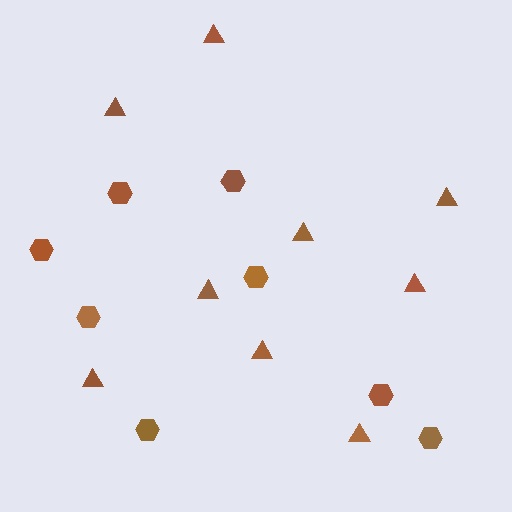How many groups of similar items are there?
There are 2 groups: one group of triangles (9) and one group of hexagons (8).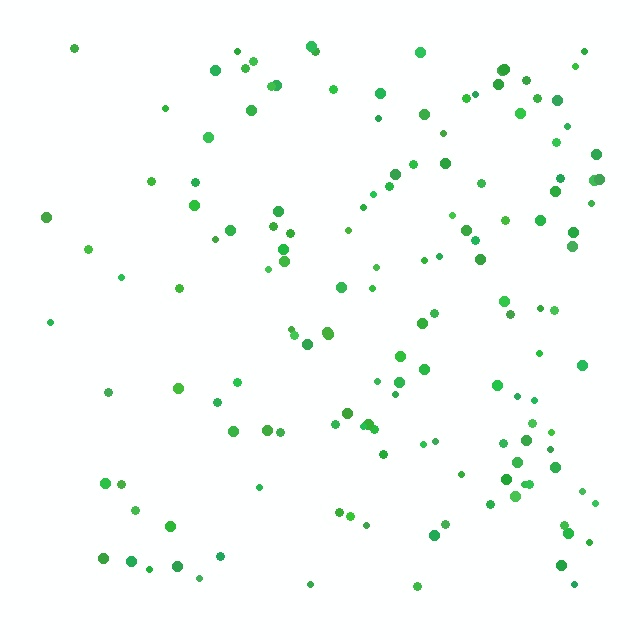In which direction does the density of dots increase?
From left to right, with the right side densest.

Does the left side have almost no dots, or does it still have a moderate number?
Still a moderate number, just noticeably fewer than the right.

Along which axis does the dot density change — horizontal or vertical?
Horizontal.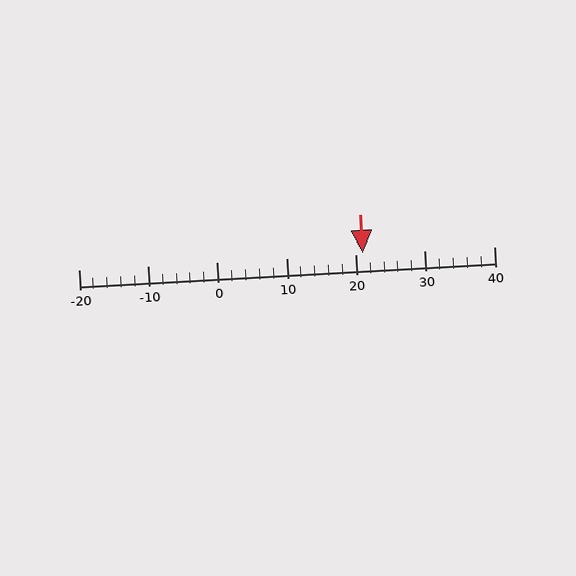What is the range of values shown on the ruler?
The ruler shows values from -20 to 40.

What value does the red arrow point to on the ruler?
The red arrow points to approximately 21.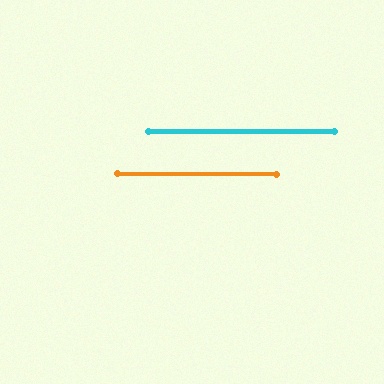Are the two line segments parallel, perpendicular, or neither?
Parallel — their directions differ by only 0.2°.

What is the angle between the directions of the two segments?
Approximately 0 degrees.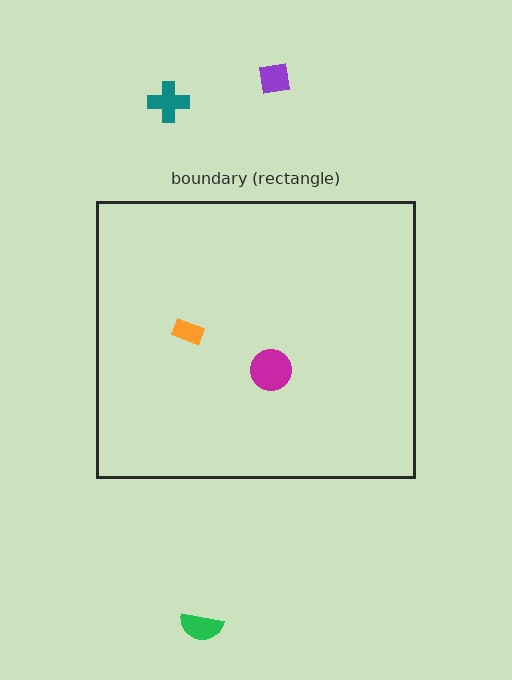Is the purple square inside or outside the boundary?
Outside.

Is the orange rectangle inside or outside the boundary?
Inside.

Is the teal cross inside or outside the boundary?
Outside.